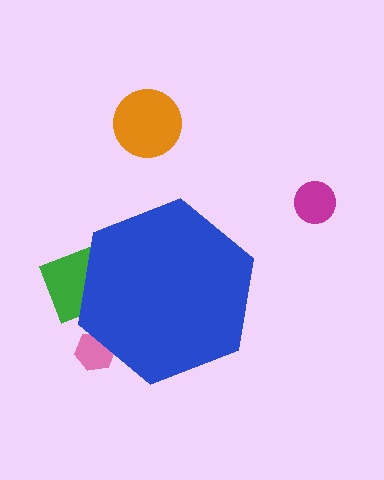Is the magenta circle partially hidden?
No, the magenta circle is fully visible.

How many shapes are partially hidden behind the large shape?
2 shapes are partially hidden.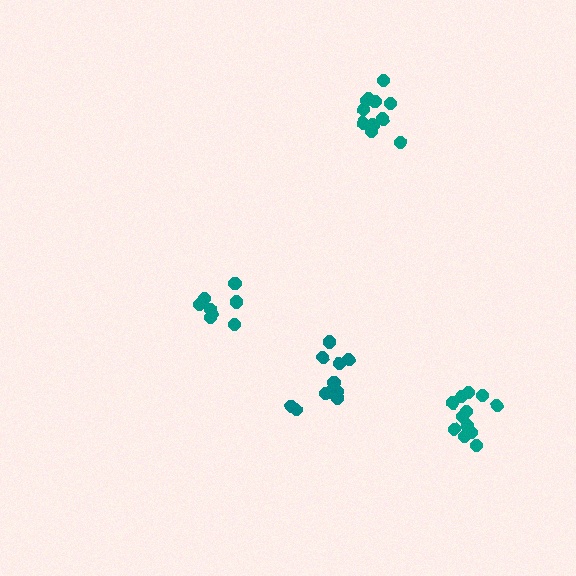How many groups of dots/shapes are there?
There are 4 groups.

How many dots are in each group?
Group 1: 12 dots, Group 2: 8 dots, Group 3: 11 dots, Group 4: 12 dots (43 total).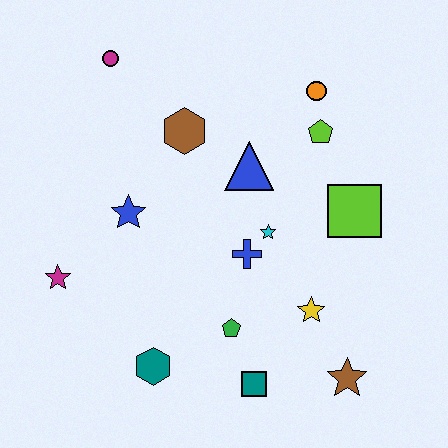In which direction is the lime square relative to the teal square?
The lime square is above the teal square.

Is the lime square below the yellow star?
No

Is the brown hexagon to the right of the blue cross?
No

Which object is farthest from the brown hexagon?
The brown star is farthest from the brown hexagon.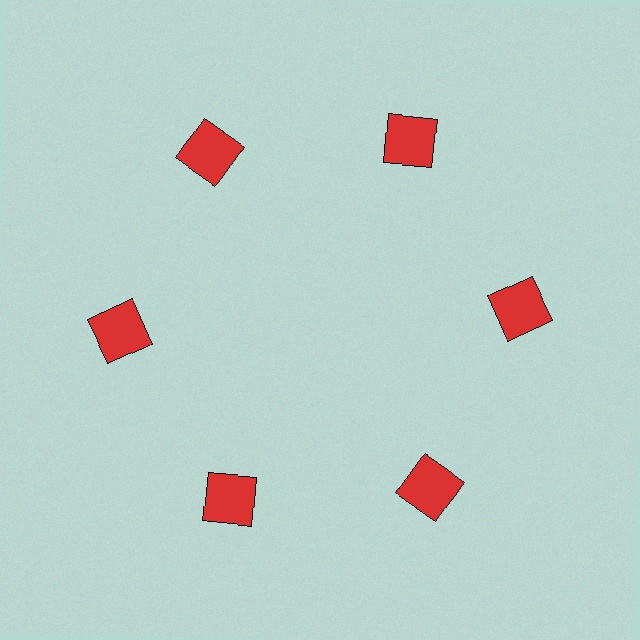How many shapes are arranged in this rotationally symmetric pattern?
There are 6 shapes, arranged in 6 groups of 1.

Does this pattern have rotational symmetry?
Yes, this pattern has 6-fold rotational symmetry. It looks the same after rotating 60 degrees around the center.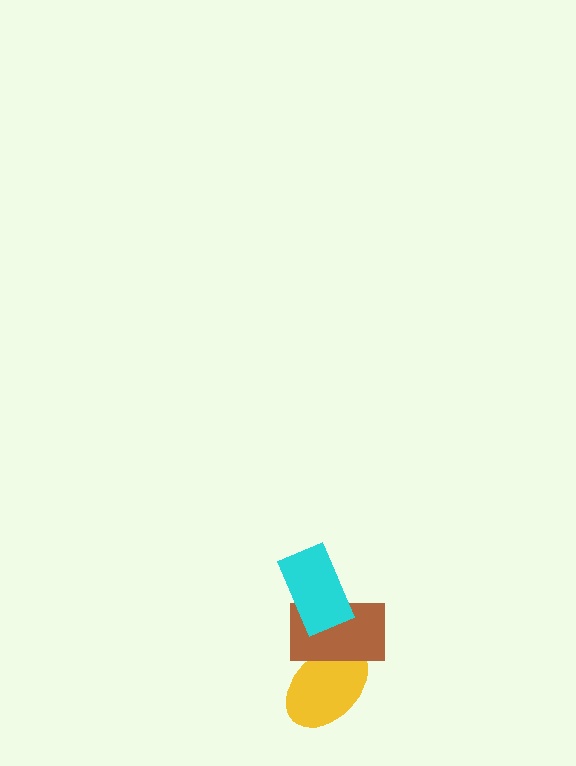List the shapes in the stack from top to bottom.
From top to bottom: the cyan rectangle, the brown rectangle, the yellow ellipse.